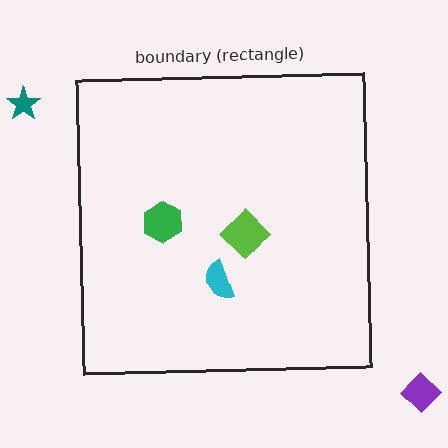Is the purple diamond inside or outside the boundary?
Outside.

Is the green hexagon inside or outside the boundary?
Inside.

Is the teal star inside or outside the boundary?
Outside.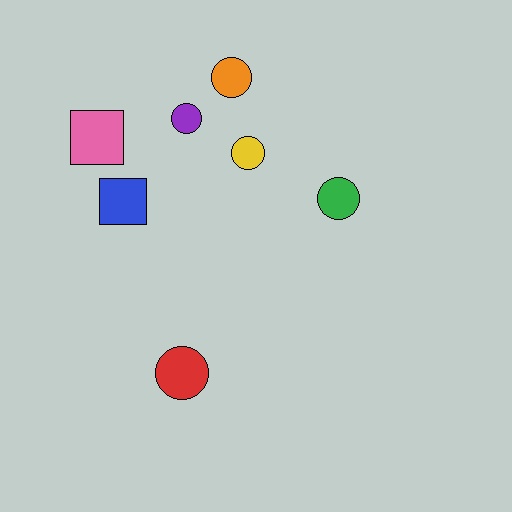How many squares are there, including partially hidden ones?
There are 2 squares.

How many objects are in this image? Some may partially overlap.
There are 7 objects.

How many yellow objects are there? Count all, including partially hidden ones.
There is 1 yellow object.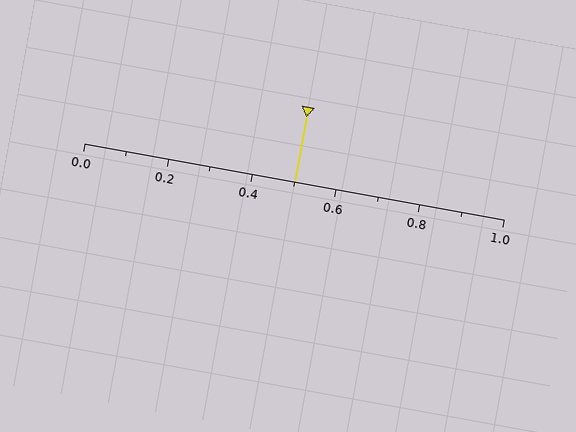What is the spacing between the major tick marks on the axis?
The major ticks are spaced 0.2 apart.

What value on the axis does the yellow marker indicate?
The marker indicates approximately 0.5.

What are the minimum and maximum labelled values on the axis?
The axis runs from 0.0 to 1.0.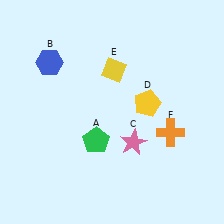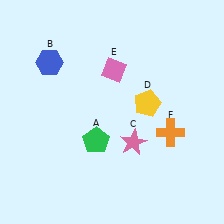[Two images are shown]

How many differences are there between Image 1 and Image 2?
There is 1 difference between the two images.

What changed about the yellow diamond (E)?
In Image 1, E is yellow. In Image 2, it changed to pink.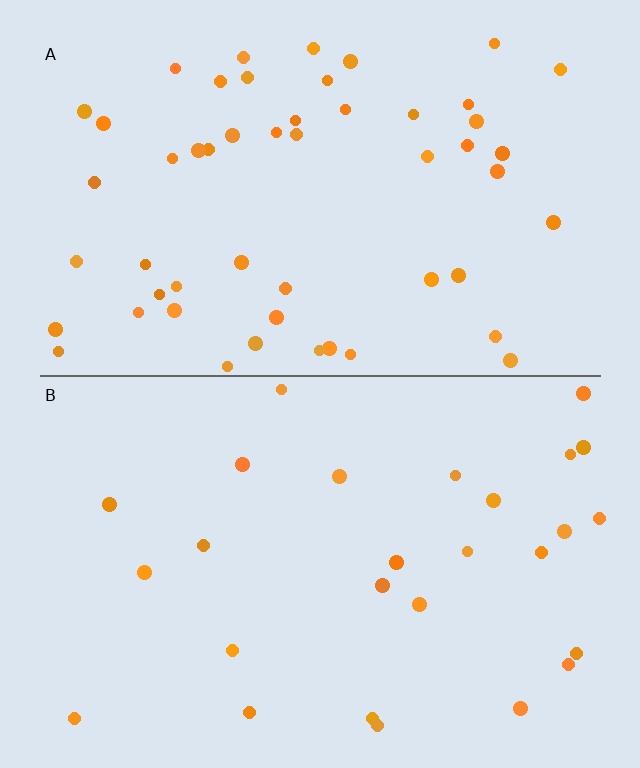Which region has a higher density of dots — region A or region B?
A (the top).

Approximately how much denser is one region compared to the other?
Approximately 1.9× — region A over region B.